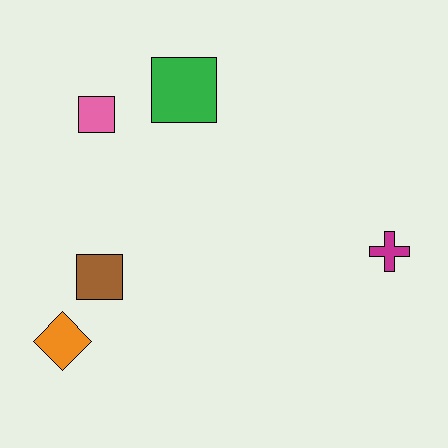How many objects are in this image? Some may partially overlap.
There are 5 objects.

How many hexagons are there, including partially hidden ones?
There are no hexagons.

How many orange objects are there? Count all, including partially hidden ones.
There is 1 orange object.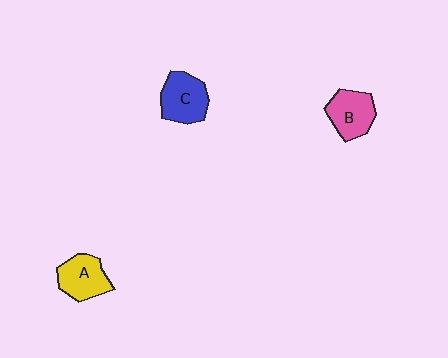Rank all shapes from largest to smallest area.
From largest to smallest: C (blue), A (yellow), B (pink).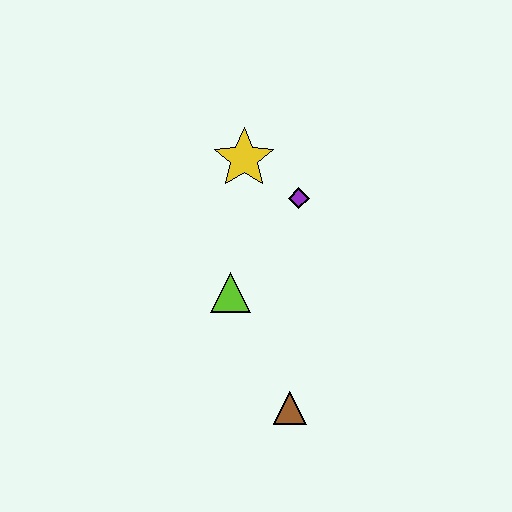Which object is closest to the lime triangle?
The purple diamond is closest to the lime triangle.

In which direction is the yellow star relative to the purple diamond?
The yellow star is to the left of the purple diamond.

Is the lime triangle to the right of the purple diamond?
No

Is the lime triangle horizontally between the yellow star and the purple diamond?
No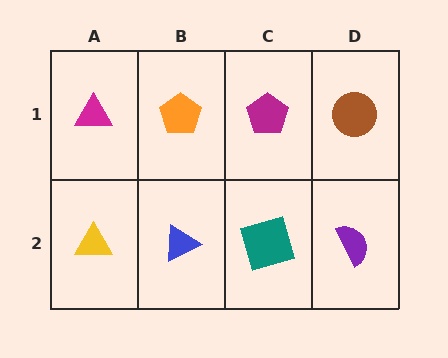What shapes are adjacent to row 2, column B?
An orange pentagon (row 1, column B), a yellow triangle (row 2, column A), a teal square (row 2, column C).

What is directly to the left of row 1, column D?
A magenta pentagon.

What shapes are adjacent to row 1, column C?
A teal square (row 2, column C), an orange pentagon (row 1, column B), a brown circle (row 1, column D).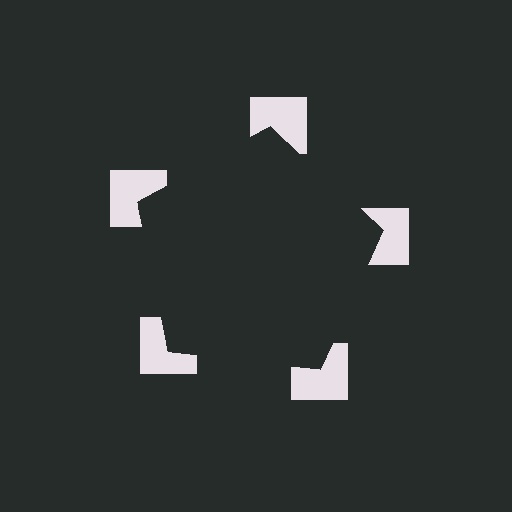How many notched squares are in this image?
There are 5 — one at each vertex of the illusory pentagon.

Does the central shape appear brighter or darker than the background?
It typically appears slightly darker than the background, even though no actual brightness change is drawn.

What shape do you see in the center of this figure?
An illusory pentagon — its edges are inferred from the aligned wedge cuts in the notched squares, not physically drawn.